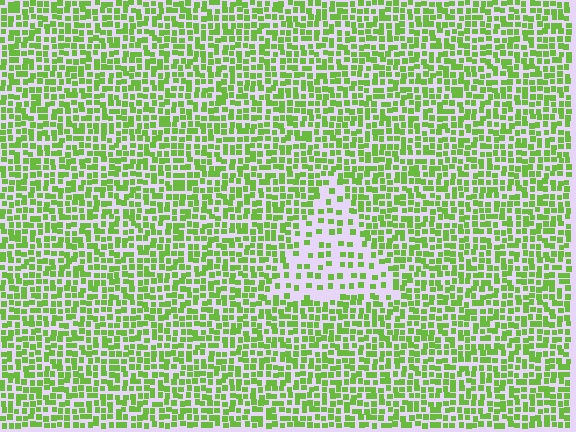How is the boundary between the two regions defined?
The boundary is defined by a change in element density (approximately 2.3x ratio). All elements are the same color, size, and shape.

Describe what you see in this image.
The image contains small lime elements arranged at two different densities. A triangle-shaped region is visible where the elements are less densely packed than the surrounding area.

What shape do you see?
I see a triangle.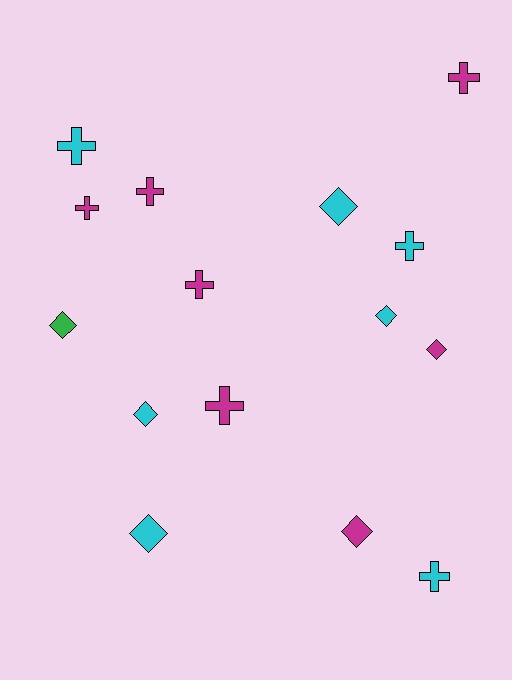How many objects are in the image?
There are 15 objects.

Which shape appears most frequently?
Cross, with 8 objects.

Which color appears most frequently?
Cyan, with 7 objects.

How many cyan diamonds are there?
There are 4 cyan diamonds.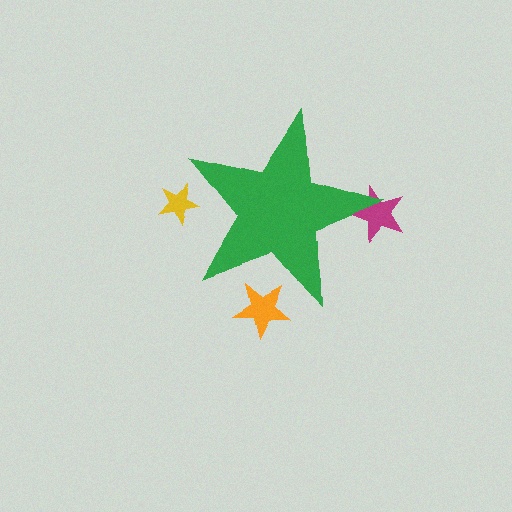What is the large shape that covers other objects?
A green star.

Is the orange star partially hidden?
Yes, the orange star is partially hidden behind the green star.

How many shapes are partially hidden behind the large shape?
3 shapes are partially hidden.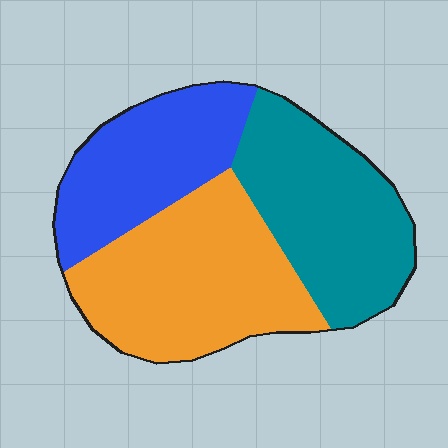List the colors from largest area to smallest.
From largest to smallest: orange, teal, blue.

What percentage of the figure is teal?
Teal covers about 35% of the figure.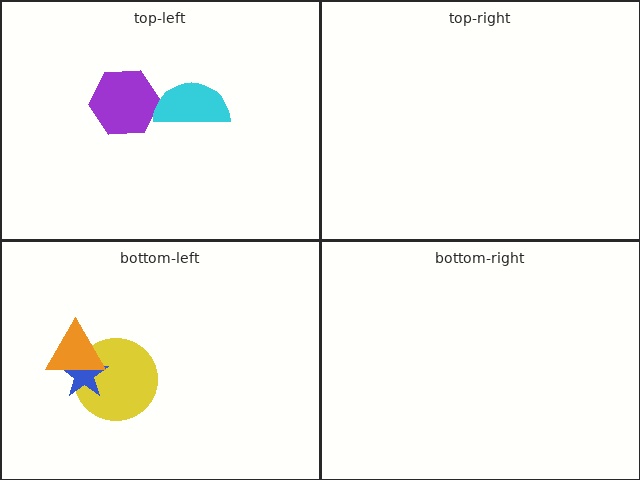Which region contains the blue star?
The bottom-left region.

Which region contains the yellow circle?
The bottom-left region.